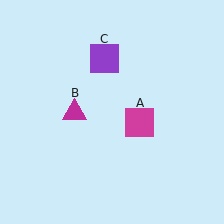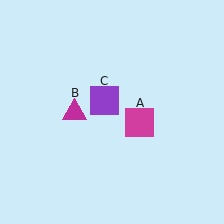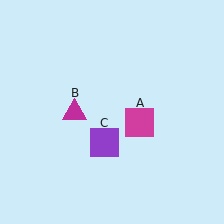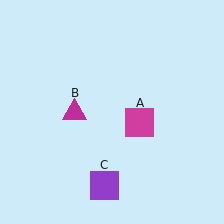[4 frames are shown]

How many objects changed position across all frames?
1 object changed position: purple square (object C).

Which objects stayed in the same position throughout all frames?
Magenta square (object A) and magenta triangle (object B) remained stationary.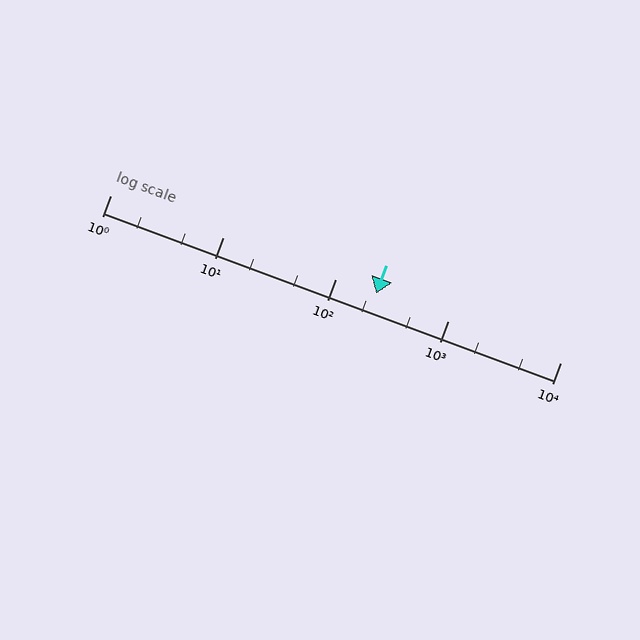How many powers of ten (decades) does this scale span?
The scale spans 4 decades, from 1 to 10000.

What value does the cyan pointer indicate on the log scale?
The pointer indicates approximately 230.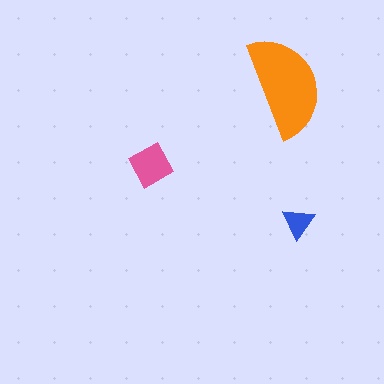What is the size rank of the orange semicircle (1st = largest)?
1st.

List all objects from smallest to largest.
The blue triangle, the pink square, the orange semicircle.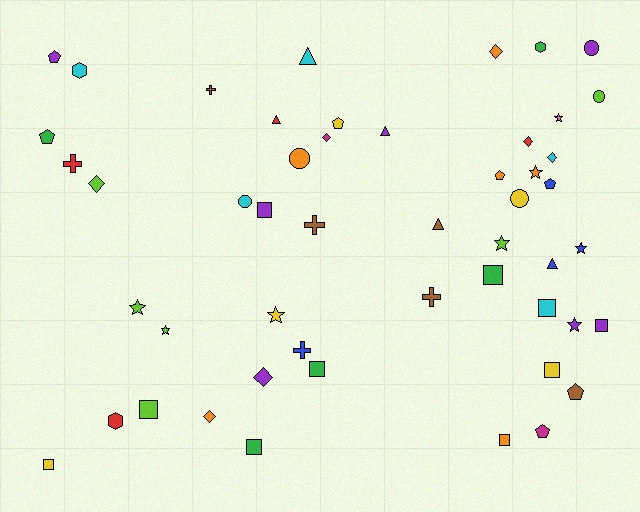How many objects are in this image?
There are 50 objects.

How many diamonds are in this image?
There are 7 diamonds.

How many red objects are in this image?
There are 4 red objects.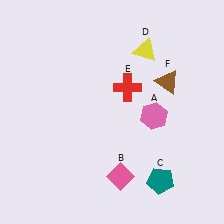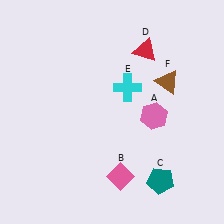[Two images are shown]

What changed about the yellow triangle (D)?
In Image 1, D is yellow. In Image 2, it changed to red.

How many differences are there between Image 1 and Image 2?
There are 2 differences between the two images.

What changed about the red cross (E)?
In Image 1, E is red. In Image 2, it changed to cyan.